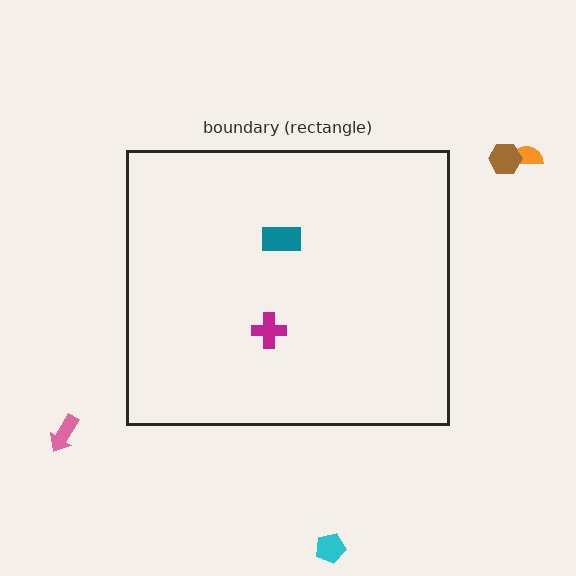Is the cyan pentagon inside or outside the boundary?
Outside.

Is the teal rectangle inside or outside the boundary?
Inside.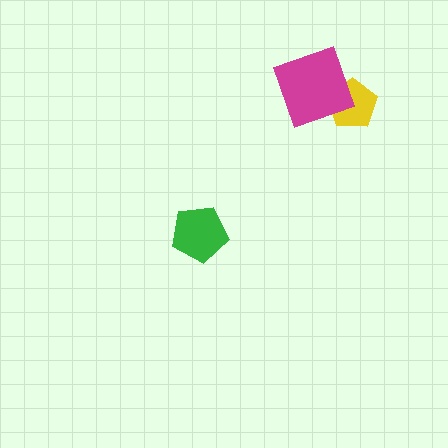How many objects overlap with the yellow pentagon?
1 object overlaps with the yellow pentagon.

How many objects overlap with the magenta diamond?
1 object overlaps with the magenta diamond.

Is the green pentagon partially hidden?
No, no other shape covers it.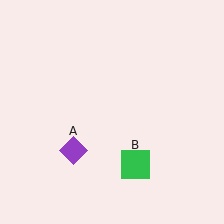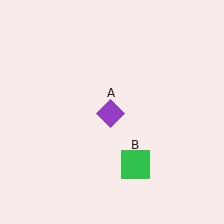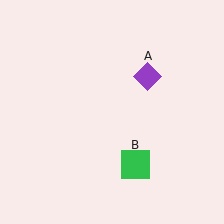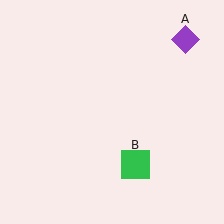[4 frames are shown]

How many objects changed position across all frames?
1 object changed position: purple diamond (object A).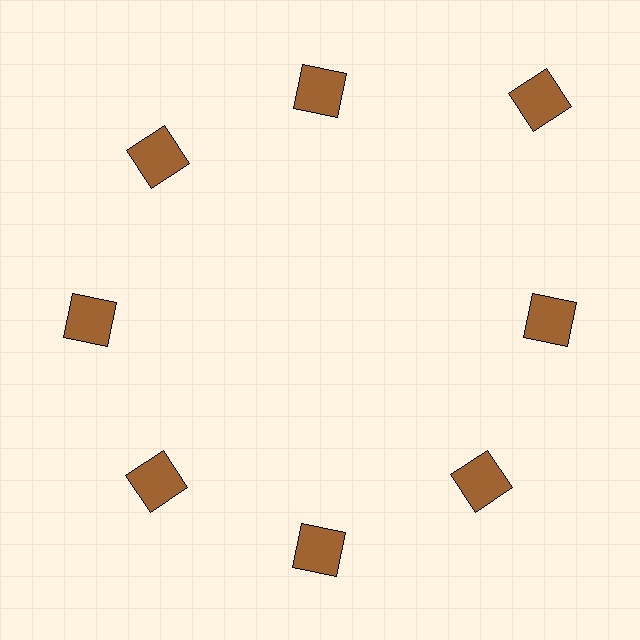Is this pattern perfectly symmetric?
No. The 8 brown squares are arranged in a ring, but one element near the 2 o'clock position is pushed outward from the center, breaking the 8-fold rotational symmetry.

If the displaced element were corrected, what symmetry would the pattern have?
It would have 8-fold rotational symmetry — the pattern would map onto itself every 45 degrees.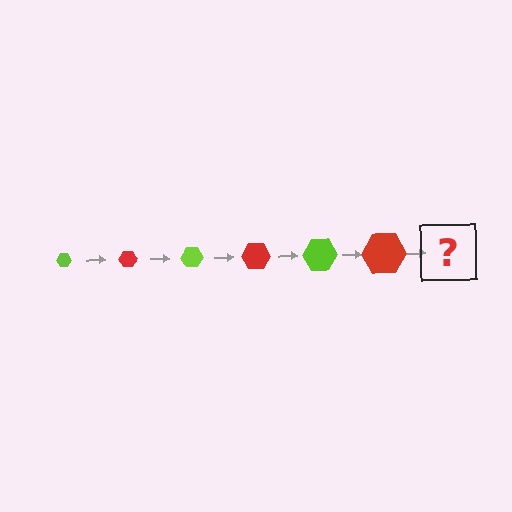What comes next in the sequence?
The next element should be a lime hexagon, larger than the previous one.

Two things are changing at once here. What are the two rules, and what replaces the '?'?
The two rules are that the hexagon grows larger each step and the color cycles through lime and red. The '?' should be a lime hexagon, larger than the previous one.